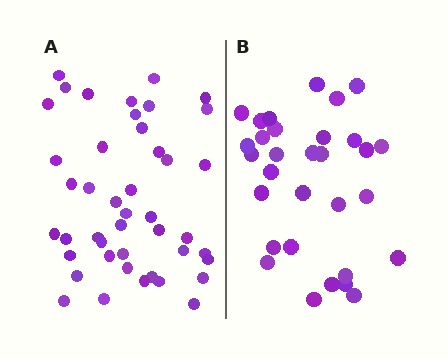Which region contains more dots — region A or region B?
Region A (the left region) has more dots.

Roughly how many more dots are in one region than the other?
Region A has approximately 15 more dots than region B.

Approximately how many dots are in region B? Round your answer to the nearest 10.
About 30 dots. (The exact count is 31, which rounds to 30.)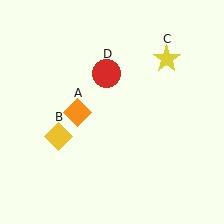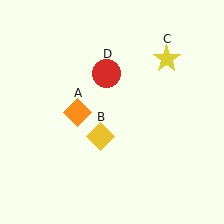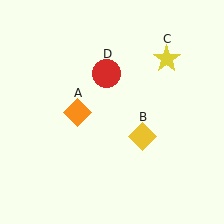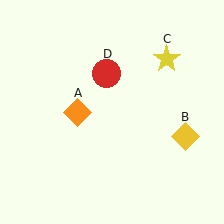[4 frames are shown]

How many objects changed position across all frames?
1 object changed position: yellow diamond (object B).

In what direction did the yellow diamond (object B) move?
The yellow diamond (object B) moved right.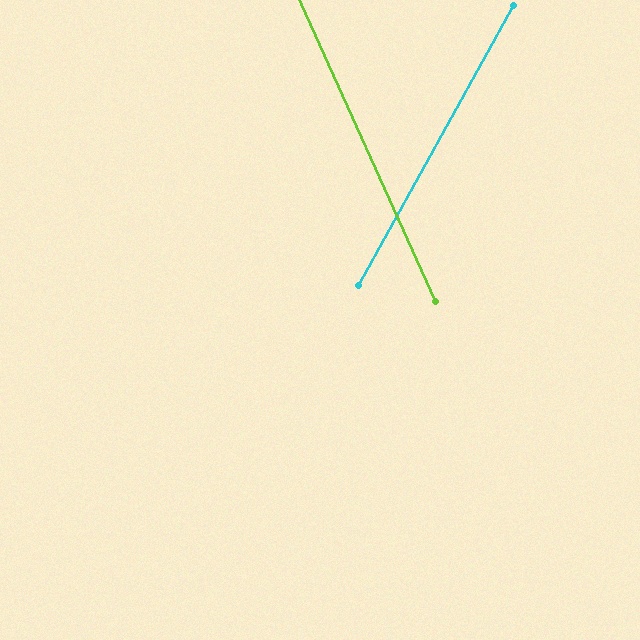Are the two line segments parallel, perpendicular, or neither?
Neither parallel nor perpendicular — they differ by about 53°.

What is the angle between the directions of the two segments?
Approximately 53 degrees.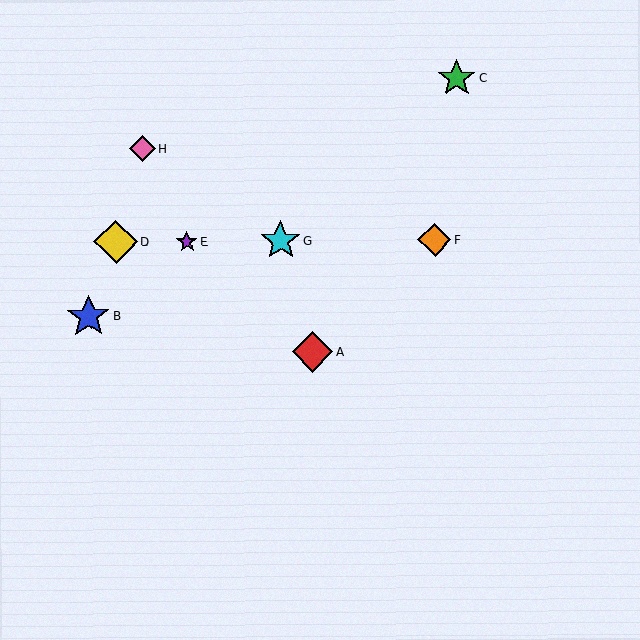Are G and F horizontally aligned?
Yes, both are at y≈241.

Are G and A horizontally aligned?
No, G is at y≈241 and A is at y≈352.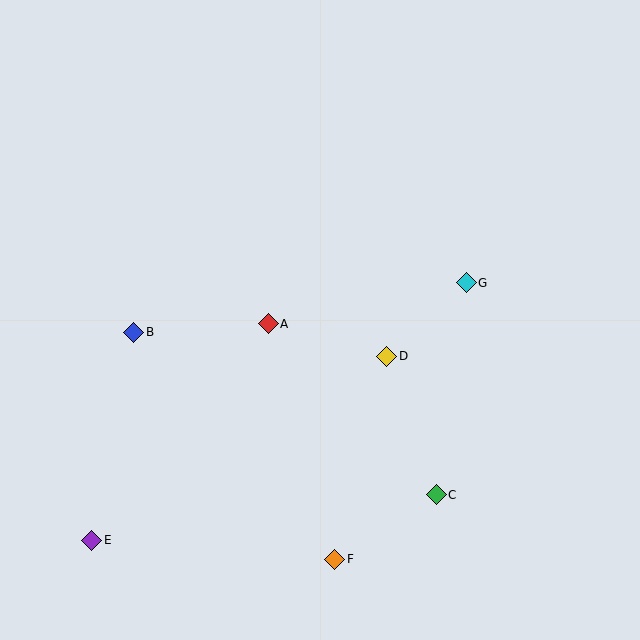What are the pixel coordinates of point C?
Point C is at (436, 495).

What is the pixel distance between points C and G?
The distance between C and G is 214 pixels.